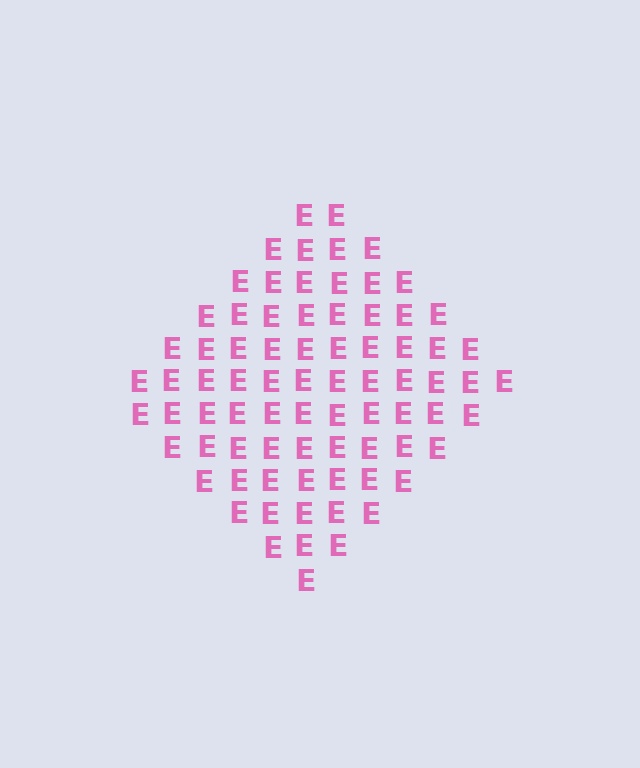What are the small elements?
The small elements are letter E's.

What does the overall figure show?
The overall figure shows a diamond.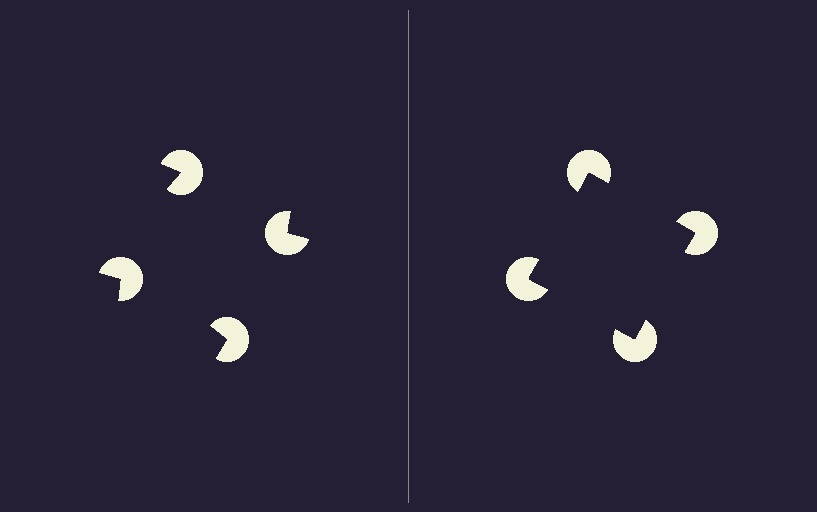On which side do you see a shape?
An illusory square appears on the right side. On the left side the wedge cuts are rotated, so no coherent shape forms.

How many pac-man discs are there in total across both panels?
8 — 4 on each side.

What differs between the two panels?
The pac-man discs are positioned identically on both sides; only the wedge orientations differ. On the right they align to a square; on the left they are misaligned.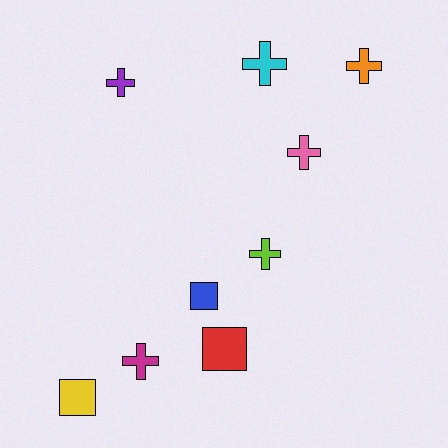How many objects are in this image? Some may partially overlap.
There are 9 objects.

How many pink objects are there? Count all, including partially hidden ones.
There is 1 pink object.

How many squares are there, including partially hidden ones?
There are 3 squares.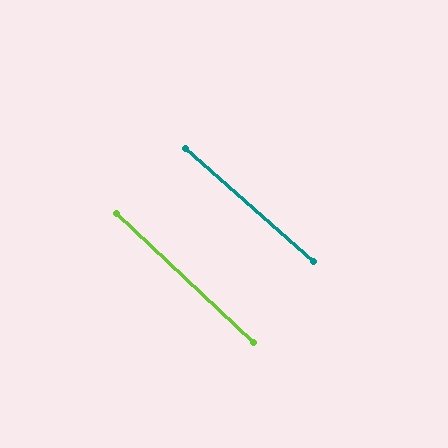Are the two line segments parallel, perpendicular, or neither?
Parallel — their directions differ by only 1.8°.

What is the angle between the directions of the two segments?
Approximately 2 degrees.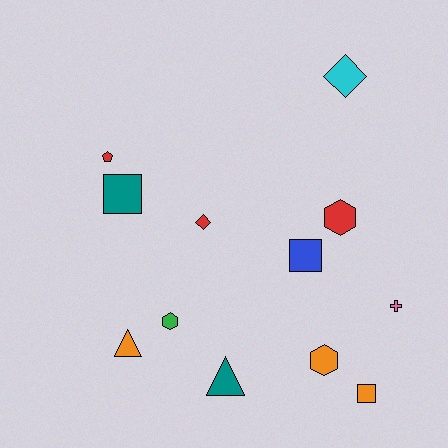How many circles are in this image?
There are no circles.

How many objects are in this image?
There are 12 objects.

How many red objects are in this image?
There are 3 red objects.